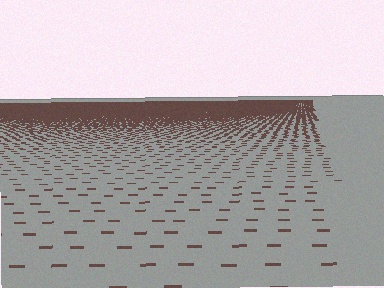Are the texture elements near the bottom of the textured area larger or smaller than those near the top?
Larger. Near the bottom, elements are closer to the viewer and appear at a bigger on-screen size.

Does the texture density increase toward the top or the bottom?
Density increases toward the top.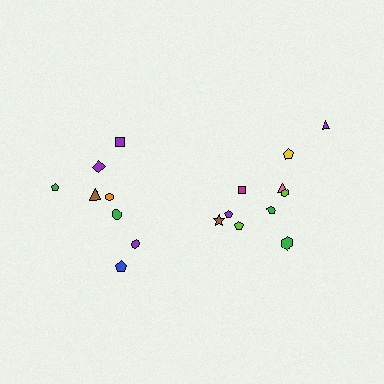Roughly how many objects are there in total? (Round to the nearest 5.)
Roughly 20 objects in total.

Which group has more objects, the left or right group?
The right group.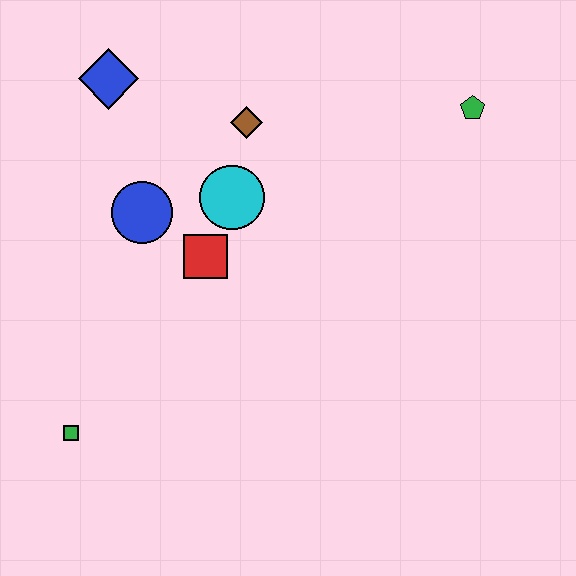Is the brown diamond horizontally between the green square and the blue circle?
No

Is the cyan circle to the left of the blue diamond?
No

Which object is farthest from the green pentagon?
The green square is farthest from the green pentagon.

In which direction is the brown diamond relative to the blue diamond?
The brown diamond is to the right of the blue diamond.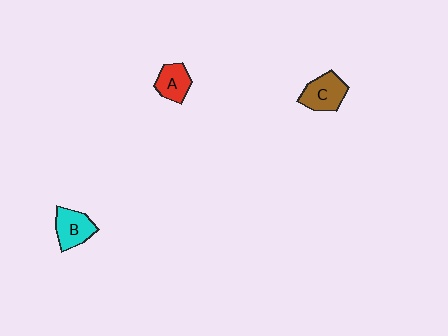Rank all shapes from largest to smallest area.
From largest to smallest: C (brown), B (cyan), A (red).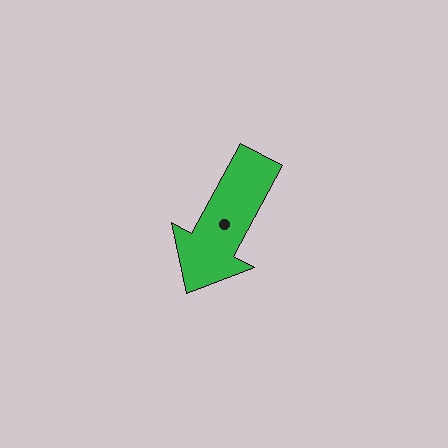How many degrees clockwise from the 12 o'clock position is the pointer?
Approximately 208 degrees.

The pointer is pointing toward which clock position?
Roughly 7 o'clock.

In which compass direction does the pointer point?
Southwest.